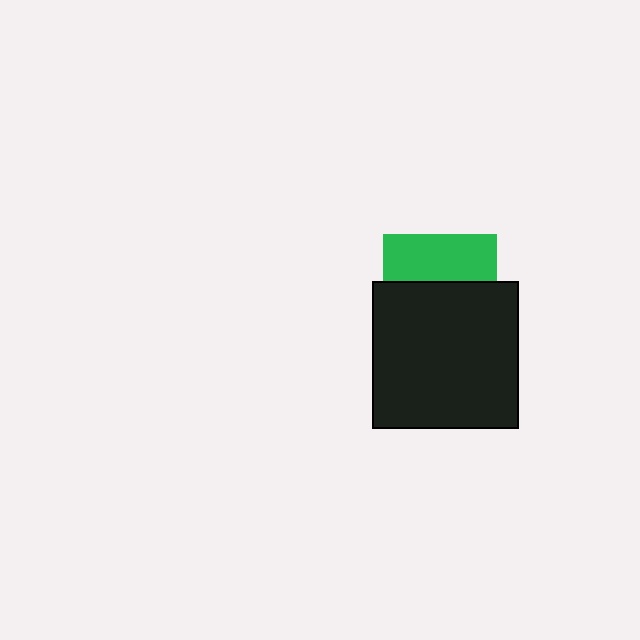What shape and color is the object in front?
The object in front is a black square.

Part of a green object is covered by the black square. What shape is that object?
It is a square.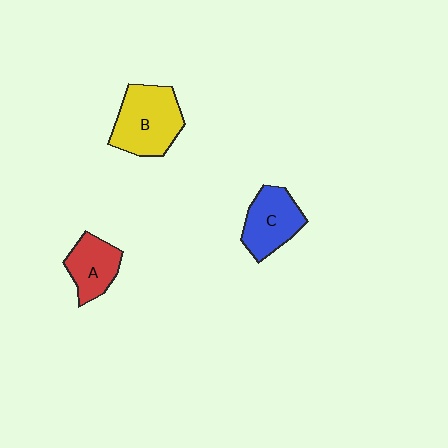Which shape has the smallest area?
Shape A (red).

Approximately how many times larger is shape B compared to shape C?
Approximately 1.3 times.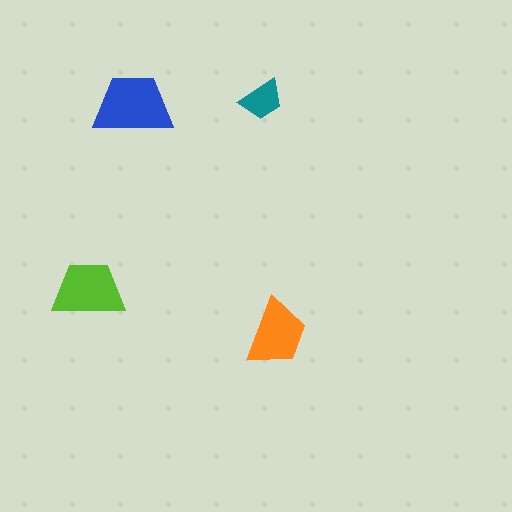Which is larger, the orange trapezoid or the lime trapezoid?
The lime one.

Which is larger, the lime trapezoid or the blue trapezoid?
The blue one.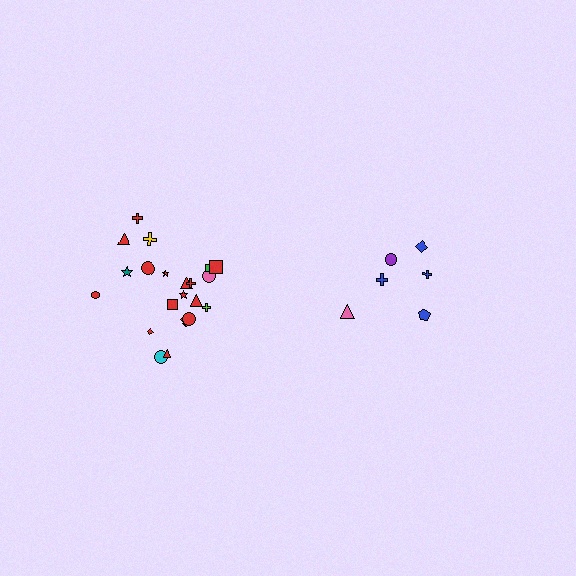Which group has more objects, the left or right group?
The left group.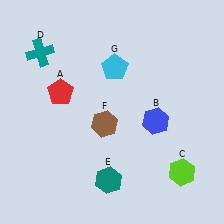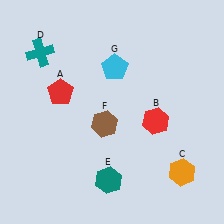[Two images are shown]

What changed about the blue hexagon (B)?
In Image 1, B is blue. In Image 2, it changed to red.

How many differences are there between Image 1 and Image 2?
There are 2 differences between the two images.